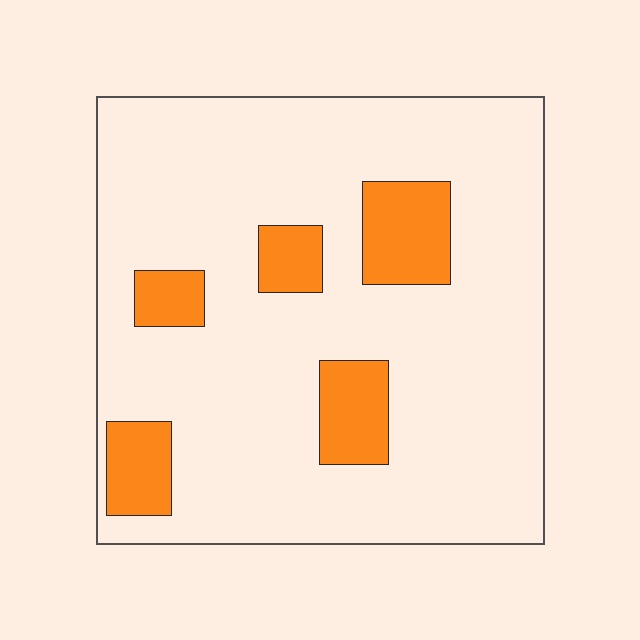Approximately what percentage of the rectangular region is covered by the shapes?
Approximately 15%.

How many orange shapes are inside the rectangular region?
5.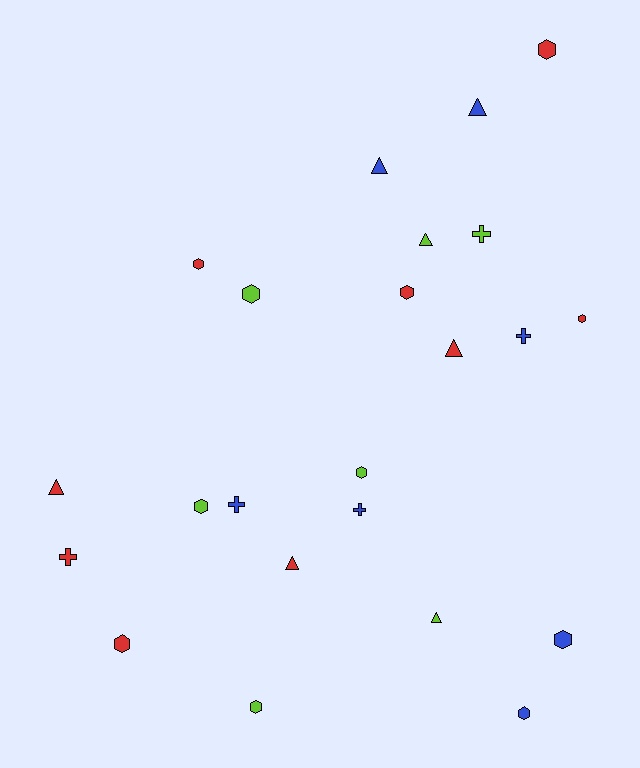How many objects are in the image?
There are 23 objects.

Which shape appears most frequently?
Hexagon, with 11 objects.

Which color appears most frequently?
Red, with 9 objects.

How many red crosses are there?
There is 1 red cross.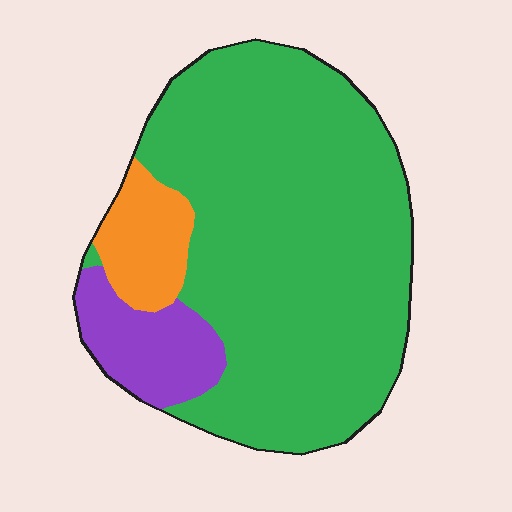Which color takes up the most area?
Green, at roughly 80%.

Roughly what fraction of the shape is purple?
Purple takes up less than a quarter of the shape.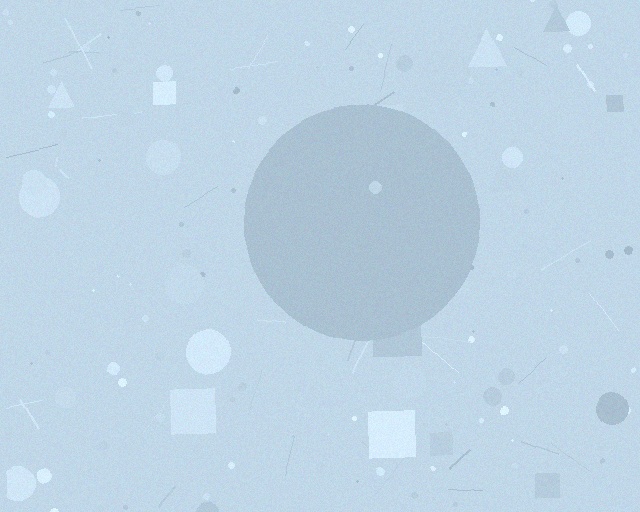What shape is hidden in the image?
A circle is hidden in the image.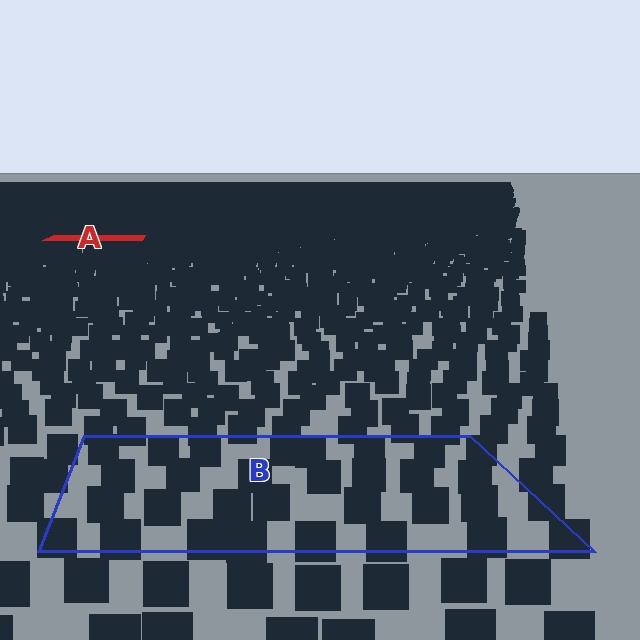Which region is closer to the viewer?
Region B is closer. The texture elements there are larger and more spread out.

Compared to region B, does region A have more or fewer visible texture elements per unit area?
Region A has more texture elements per unit area — they are packed more densely because it is farther away.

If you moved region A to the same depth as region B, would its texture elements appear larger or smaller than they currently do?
They would appear larger. At a closer depth, the same texture elements are projected at a bigger on-screen size.